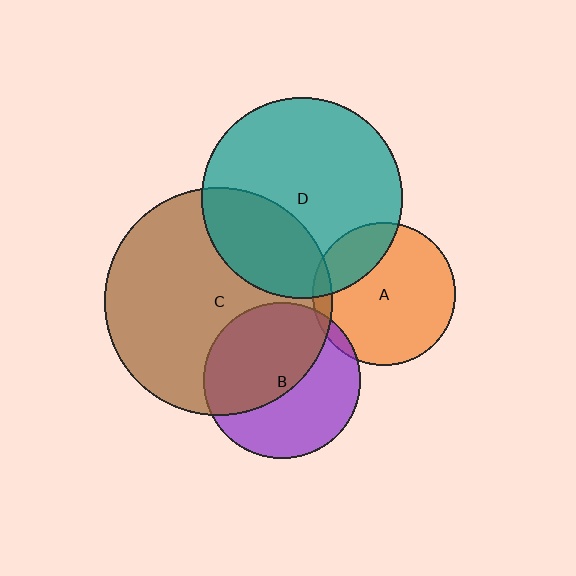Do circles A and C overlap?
Yes.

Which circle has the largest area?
Circle C (brown).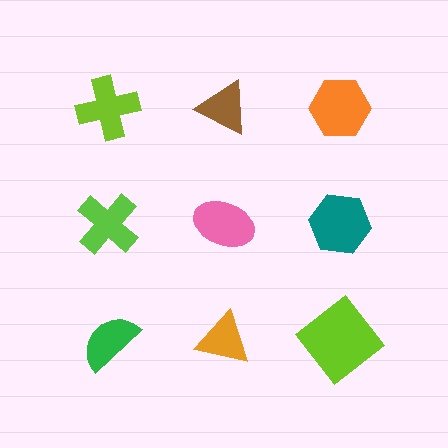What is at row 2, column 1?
A lime cross.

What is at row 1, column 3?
An orange hexagon.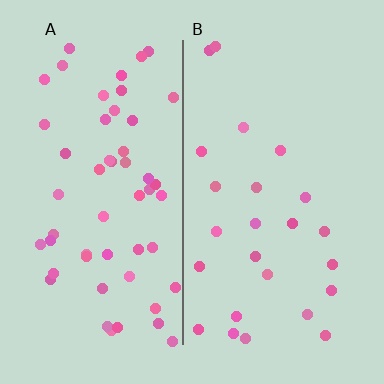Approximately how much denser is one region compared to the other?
Approximately 2.2× — region A over region B.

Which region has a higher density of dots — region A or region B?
A (the left).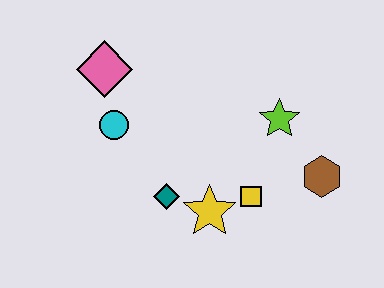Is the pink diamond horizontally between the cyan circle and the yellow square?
No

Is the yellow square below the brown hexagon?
Yes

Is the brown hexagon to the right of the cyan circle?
Yes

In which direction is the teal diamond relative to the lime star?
The teal diamond is to the left of the lime star.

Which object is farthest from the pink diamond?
The brown hexagon is farthest from the pink diamond.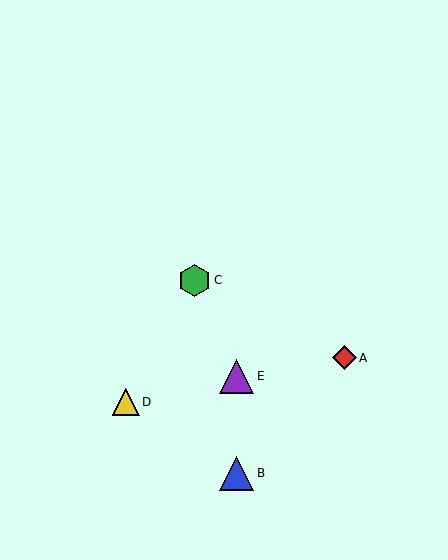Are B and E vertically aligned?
Yes, both are at x≈236.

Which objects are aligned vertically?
Objects B, E are aligned vertically.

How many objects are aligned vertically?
2 objects (B, E) are aligned vertically.